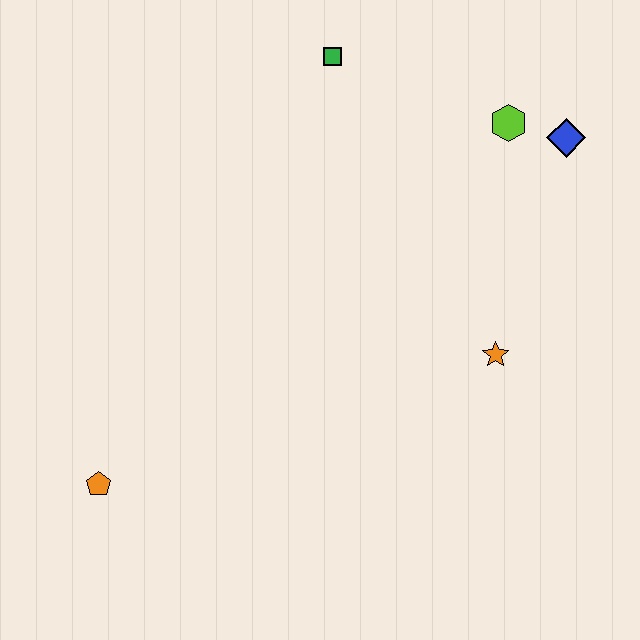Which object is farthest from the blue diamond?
The orange pentagon is farthest from the blue diamond.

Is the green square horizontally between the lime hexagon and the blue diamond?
No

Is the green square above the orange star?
Yes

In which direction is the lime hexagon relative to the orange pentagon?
The lime hexagon is to the right of the orange pentagon.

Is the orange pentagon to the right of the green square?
No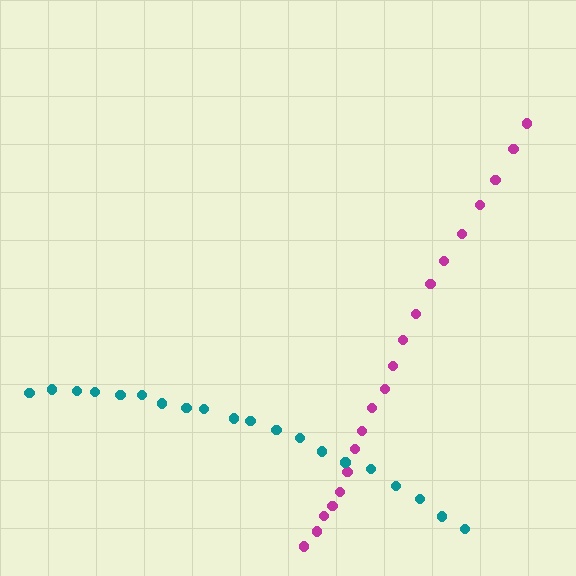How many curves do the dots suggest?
There are 2 distinct paths.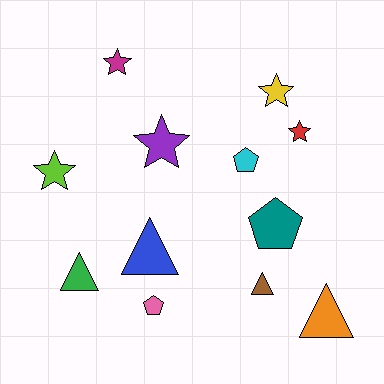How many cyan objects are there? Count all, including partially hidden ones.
There is 1 cyan object.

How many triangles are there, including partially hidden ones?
There are 4 triangles.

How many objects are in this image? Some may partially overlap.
There are 12 objects.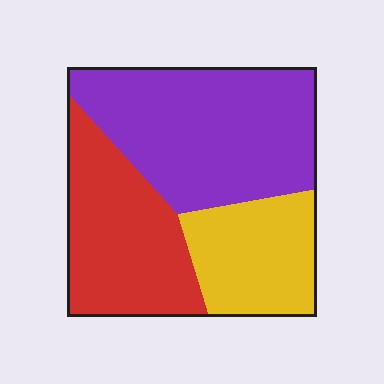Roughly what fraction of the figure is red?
Red covers about 30% of the figure.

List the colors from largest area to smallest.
From largest to smallest: purple, red, yellow.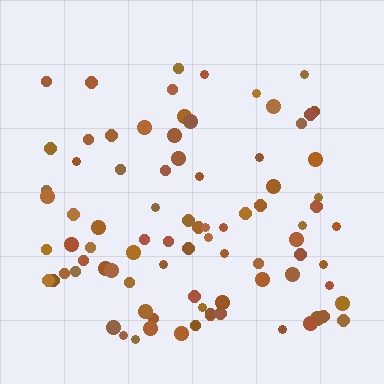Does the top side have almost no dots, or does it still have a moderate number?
Still a moderate number, just noticeably fewer than the bottom.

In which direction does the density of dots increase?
From top to bottom, with the bottom side densest.